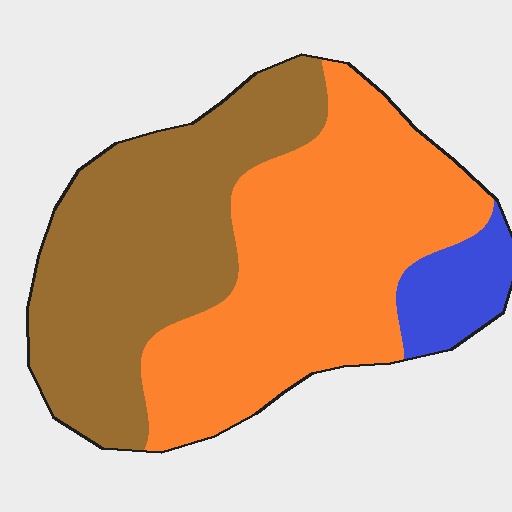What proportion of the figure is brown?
Brown covers about 45% of the figure.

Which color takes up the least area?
Blue, at roughly 10%.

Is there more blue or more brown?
Brown.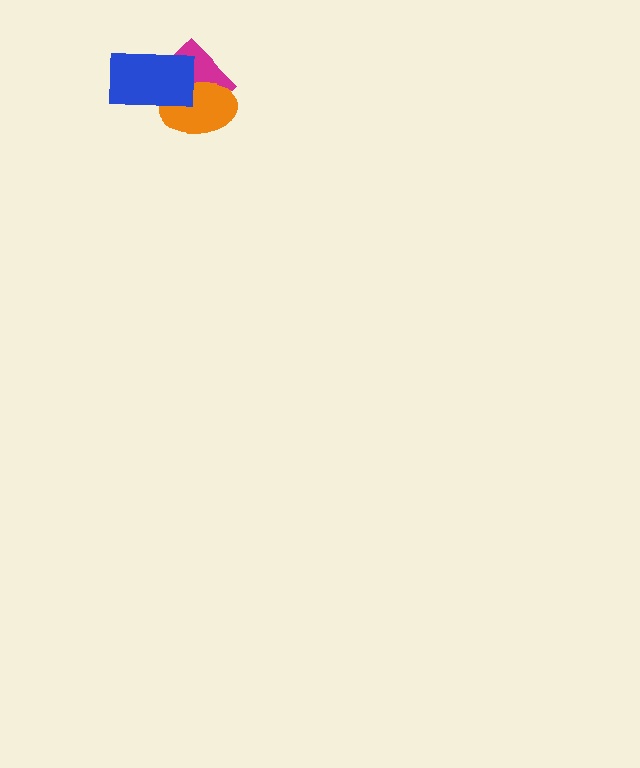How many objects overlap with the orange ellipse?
2 objects overlap with the orange ellipse.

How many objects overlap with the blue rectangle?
2 objects overlap with the blue rectangle.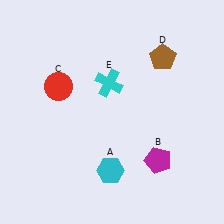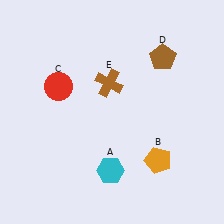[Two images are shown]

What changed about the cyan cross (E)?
In Image 1, E is cyan. In Image 2, it changed to brown.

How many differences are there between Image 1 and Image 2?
There are 2 differences between the two images.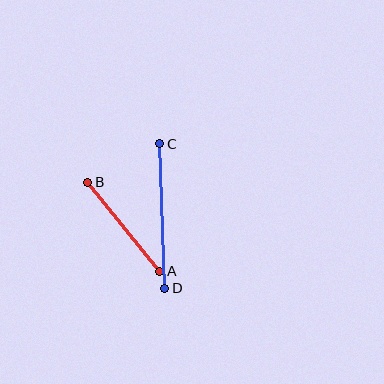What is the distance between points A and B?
The distance is approximately 114 pixels.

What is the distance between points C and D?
The distance is approximately 144 pixels.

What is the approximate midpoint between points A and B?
The midpoint is at approximately (124, 227) pixels.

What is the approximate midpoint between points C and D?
The midpoint is at approximately (162, 216) pixels.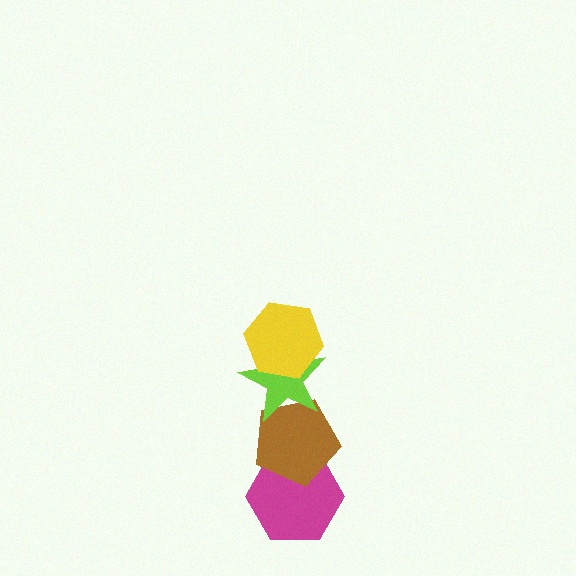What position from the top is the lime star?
The lime star is 2nd from the top.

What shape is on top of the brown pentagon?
The lime star is on top of the brown pentagon.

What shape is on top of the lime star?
The yellow hexagon is on top of the lime star.